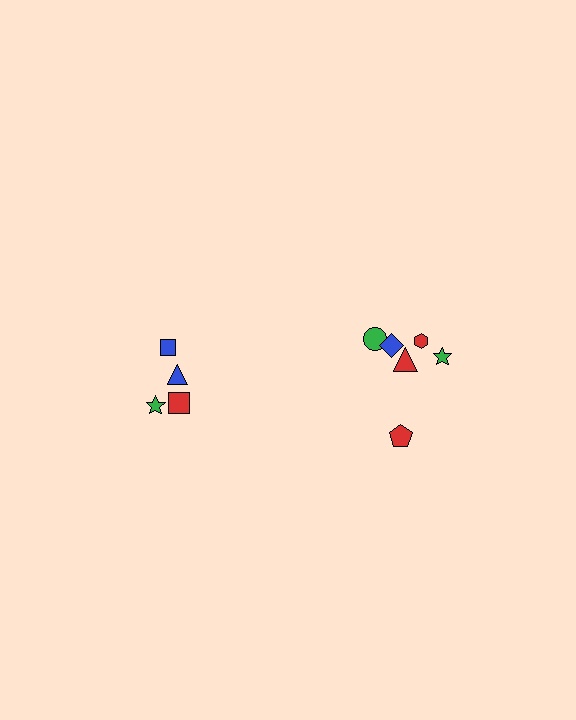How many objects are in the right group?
There are 6 objects.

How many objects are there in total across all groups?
There are 10 objects.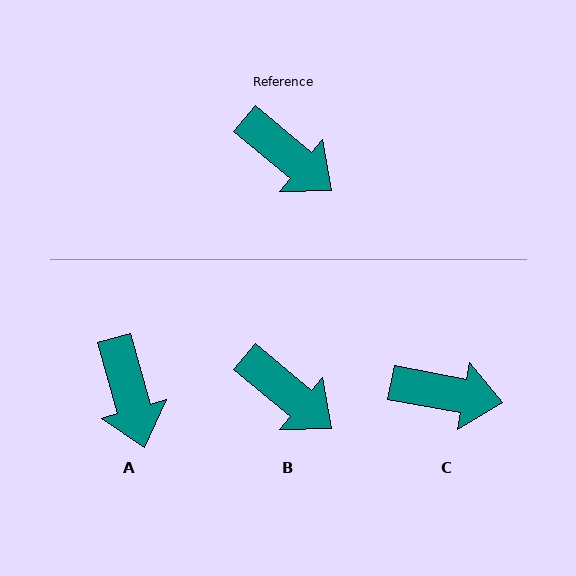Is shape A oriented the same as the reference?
No, it is off by about 34 degrees.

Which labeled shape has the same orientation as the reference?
B.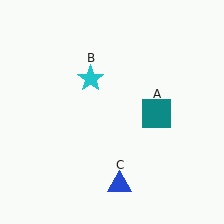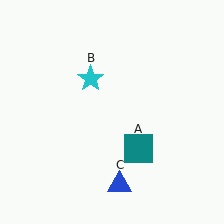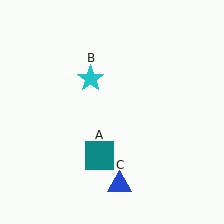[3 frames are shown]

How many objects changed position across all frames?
1 object changed position: teal square (object A).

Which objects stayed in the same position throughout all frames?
Cyan star (object B) and blue triangle (object C) remained stationary.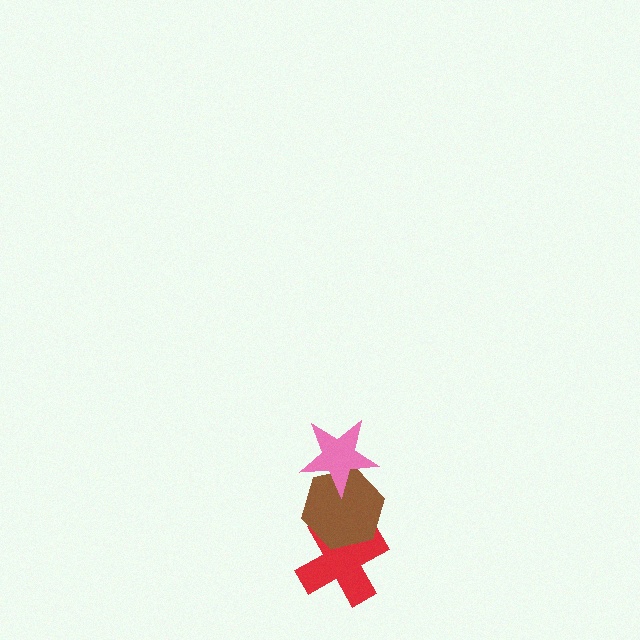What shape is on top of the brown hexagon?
The pink star is on top of the brown hexagon.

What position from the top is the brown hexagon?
The brown hexagon is 2nd from the top.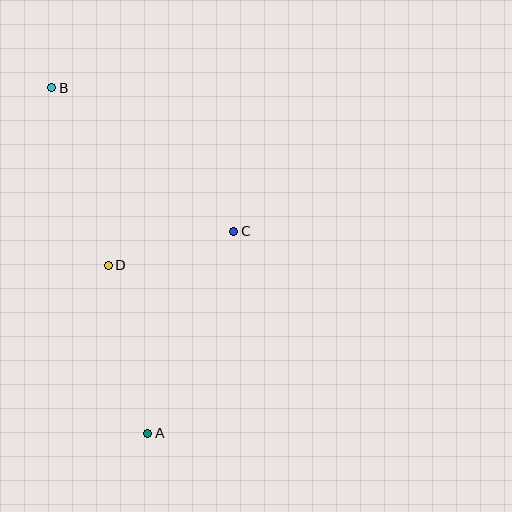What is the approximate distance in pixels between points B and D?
The distance between B and D is approximately 186 pixels.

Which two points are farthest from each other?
Points A and B are farthest from each other.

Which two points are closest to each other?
Points C and D are closest to each other.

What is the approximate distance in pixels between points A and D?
The distance between A and D is approximately 172 pixels.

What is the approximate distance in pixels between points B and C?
The distance between B and C is approximately 232 pixels.